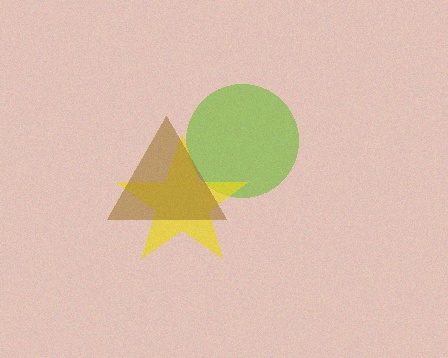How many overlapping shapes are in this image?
There are 3 overlapping shapes in the image.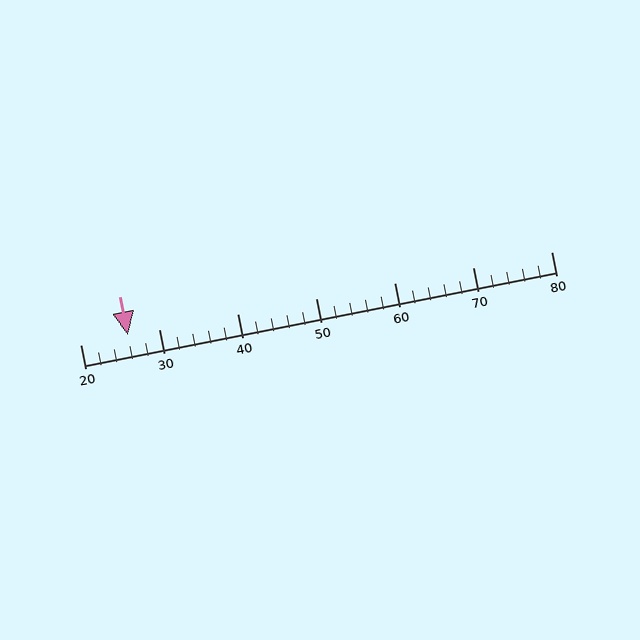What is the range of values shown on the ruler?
The ruler shows values from 20 to 80.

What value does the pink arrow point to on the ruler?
The pink arrow points to approximately 26.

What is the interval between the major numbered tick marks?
The major tick marks are spaced 10 units apart.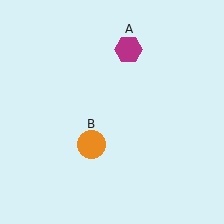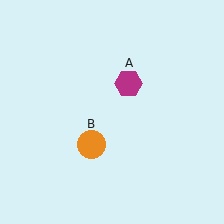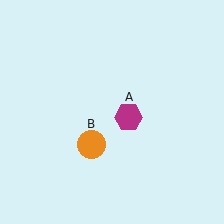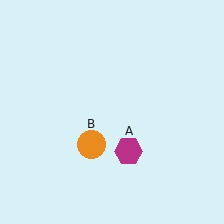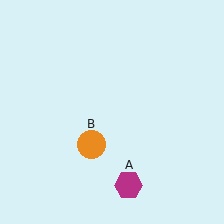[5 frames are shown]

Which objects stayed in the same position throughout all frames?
Orange circle (object B) remained stationary.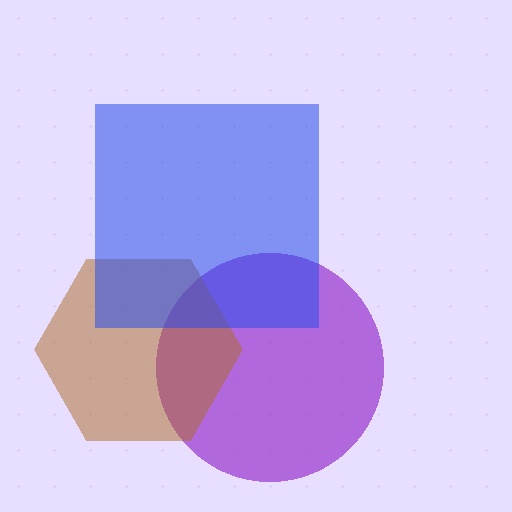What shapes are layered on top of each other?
The layered shapes are: a purple circle, a brown hexagon, a blue square.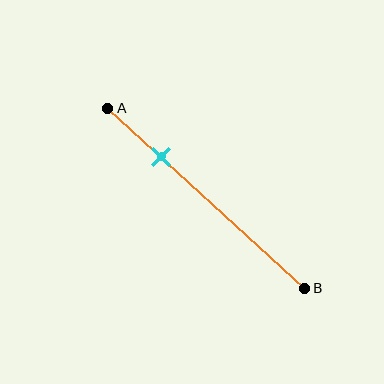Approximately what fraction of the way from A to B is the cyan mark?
The cyan mark is approximately 25% of the way from A to B.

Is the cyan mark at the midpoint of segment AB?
No, the mark is at about 25% from A, not at the 50% midpoint.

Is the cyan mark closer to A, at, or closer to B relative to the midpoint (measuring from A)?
The cyan mark is closer to point A than the midpoint of segment AB.